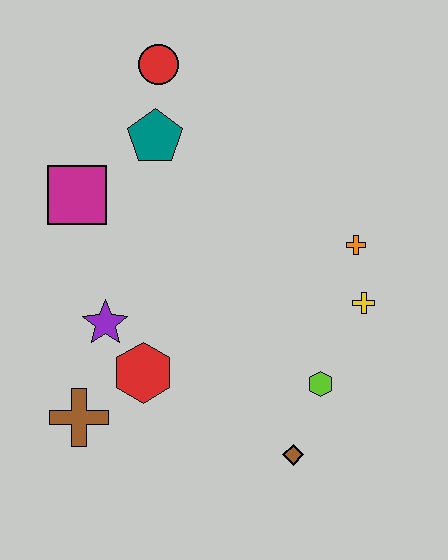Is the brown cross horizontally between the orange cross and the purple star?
No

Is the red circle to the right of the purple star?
Yes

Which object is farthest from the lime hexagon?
The red circle is farthest from the lime hexagon.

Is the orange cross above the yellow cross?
Yes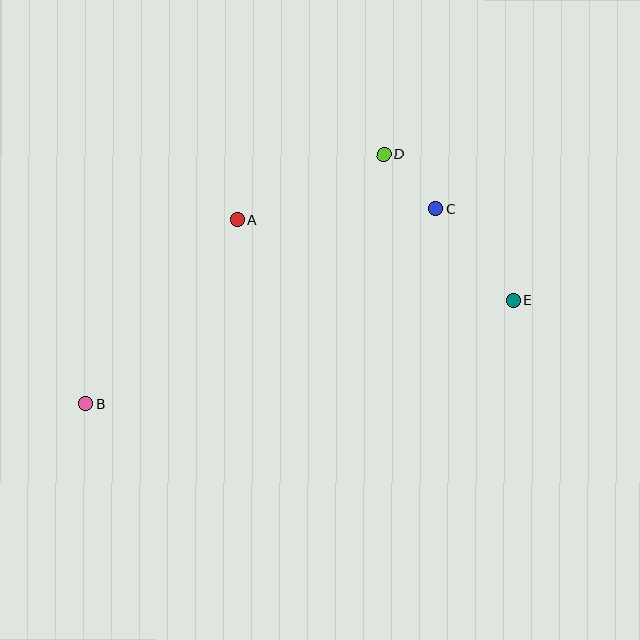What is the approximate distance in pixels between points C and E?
The distance between C and E is approximately 120 pixels.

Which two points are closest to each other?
Points C and D are closest to each other.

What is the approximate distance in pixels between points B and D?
The distance between B and D is approximately 389 pixels.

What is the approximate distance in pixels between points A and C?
The distance between A and C is approximately 199 pixels.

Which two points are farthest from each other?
Points B and E are farthest from each other.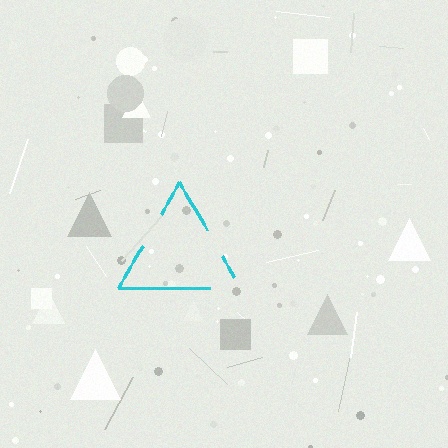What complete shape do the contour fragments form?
The contour fragments form a triangle.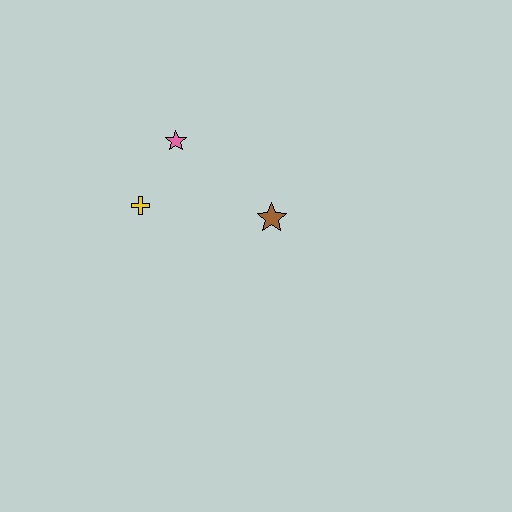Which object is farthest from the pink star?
The brown star is farthest from the pink star.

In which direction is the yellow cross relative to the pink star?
The yellow cross is below the pink star.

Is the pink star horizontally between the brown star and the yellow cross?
Yes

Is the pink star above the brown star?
Yes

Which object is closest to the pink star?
The yellow cross is closest to the pink star.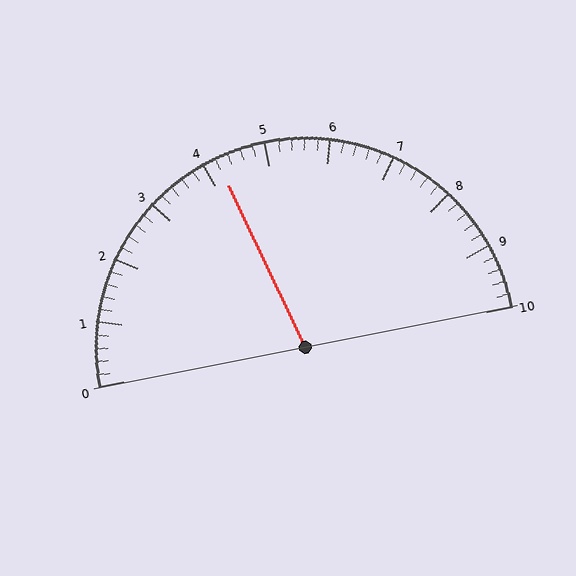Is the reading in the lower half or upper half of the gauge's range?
The reading is in the lower half of the range (0 to 10).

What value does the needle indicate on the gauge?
The needle indicates approximately 4.2.